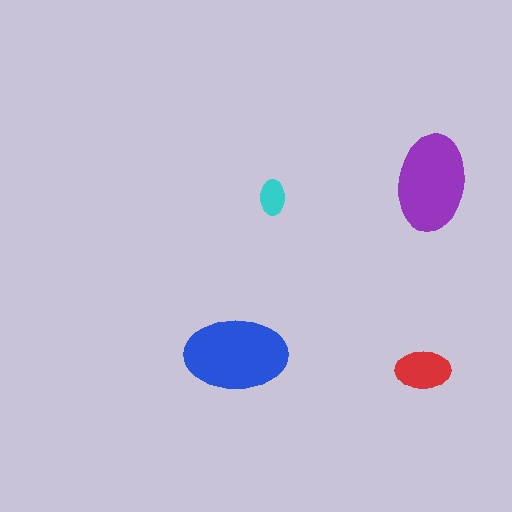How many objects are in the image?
There are 4 objects in the image.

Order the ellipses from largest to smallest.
the blue one, the purple one, the red one, the cyan one.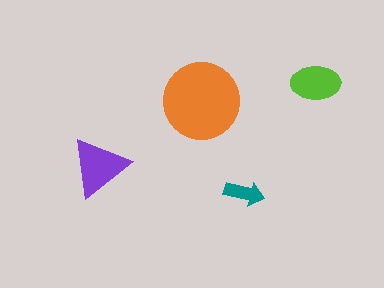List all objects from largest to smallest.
The orange circle, the purple triangle, the lime ellipse, the teal arrow.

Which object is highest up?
The lime ellipse is topmost.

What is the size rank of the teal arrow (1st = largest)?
4th.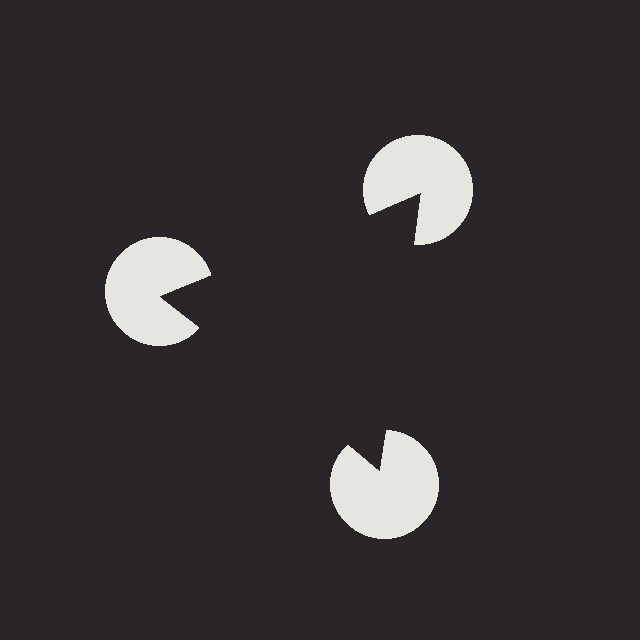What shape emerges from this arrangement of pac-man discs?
An illusory triangle — its edges are inferred from the aligned wedge cuts in the pac-man discs, not physically drawn.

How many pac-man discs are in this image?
There are 3 — one at each vertex of the illusory triangle.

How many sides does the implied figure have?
3 sides.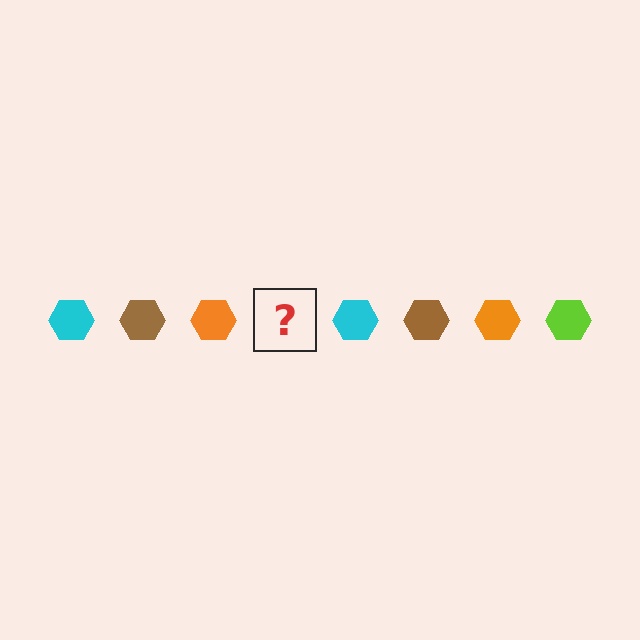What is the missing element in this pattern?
The missing element is a lime hexagon.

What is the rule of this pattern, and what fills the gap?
The rule is that the pattern cycles through cyan, brown, orange, lime hexagons. The gap should be filled with a lime hexagon.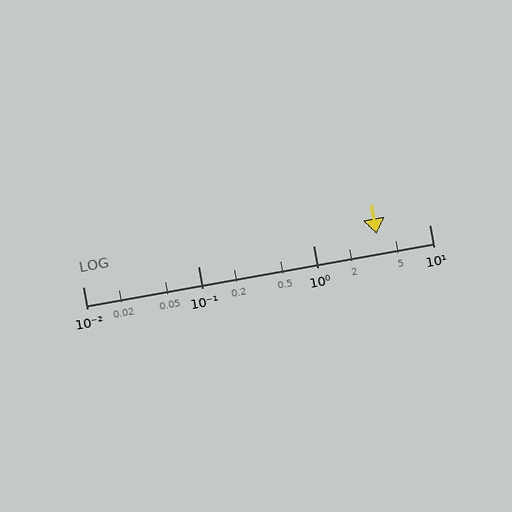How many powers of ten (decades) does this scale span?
The scale spans 3 decades, from 0.01 to 10.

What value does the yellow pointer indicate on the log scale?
The pointer indicates approximately 3.5.